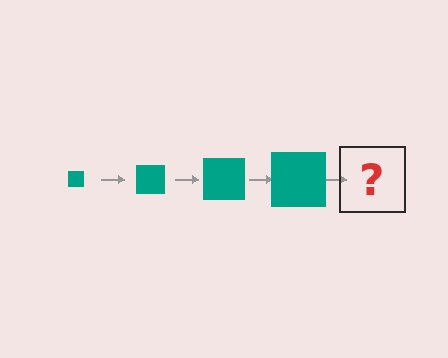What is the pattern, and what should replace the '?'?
The pattern is that the square gets progressively larger each step. The '?' should be a teal square, larger than the previous one.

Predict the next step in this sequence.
The next step is a teal square, larger than the previous one.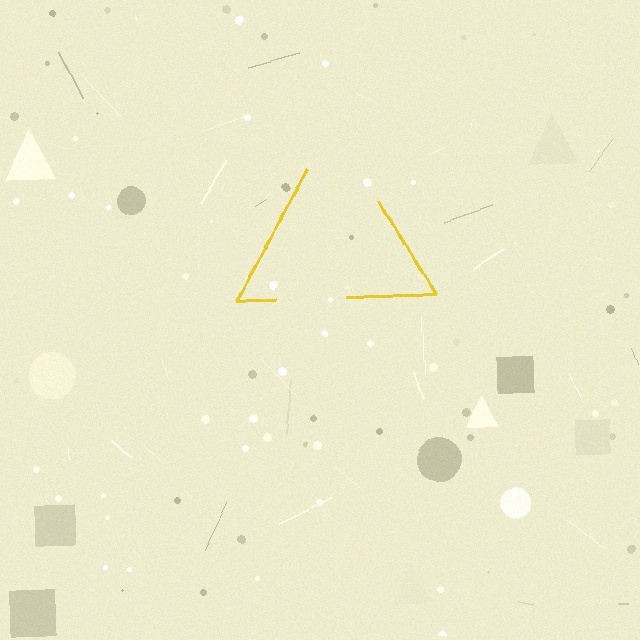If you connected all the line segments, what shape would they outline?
They would outline a triangle.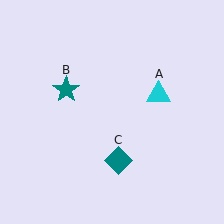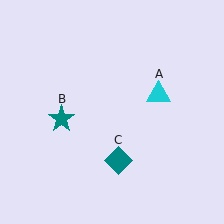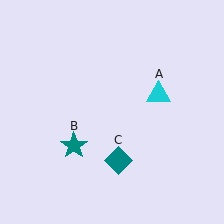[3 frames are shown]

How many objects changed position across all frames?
1 object changed position: teal star (object B).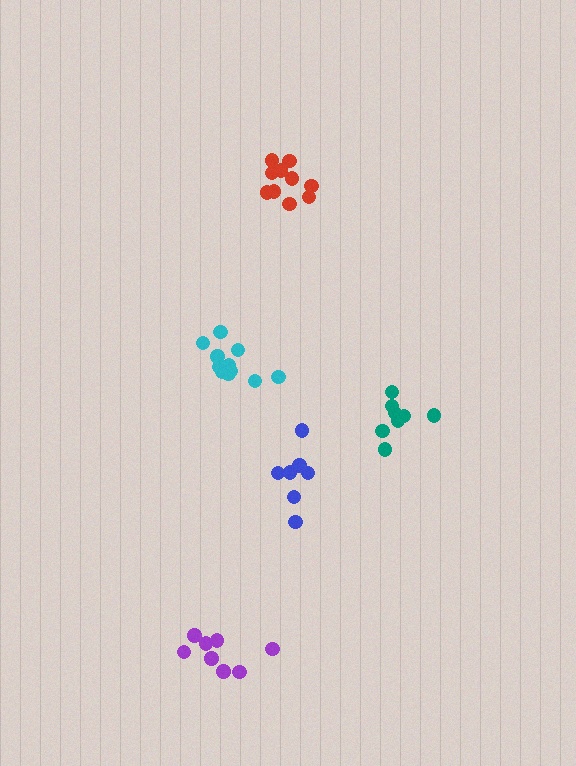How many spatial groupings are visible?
There are 5 spatial groupings.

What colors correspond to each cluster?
The clusters are colored: teal, blue, red, purple, cyan.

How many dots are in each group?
Group 1: 8 dots, Group 2: 7 dots, Group 3: 12 dots, Group 4: 8 dots, Group 5: 11 dots (46 total).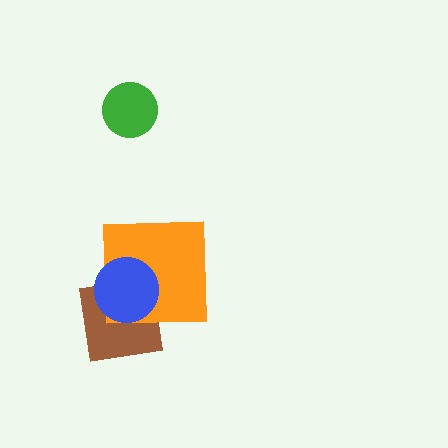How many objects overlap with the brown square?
2 objects overlap with the brown square.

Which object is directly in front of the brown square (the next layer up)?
The orange square is directly in front of the brown square.